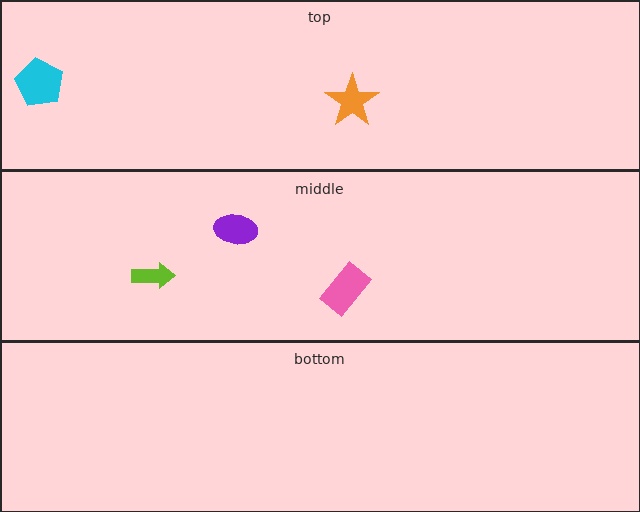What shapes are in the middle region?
The purple ellipse, the lime arrow, the pink rectangle.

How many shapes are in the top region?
2.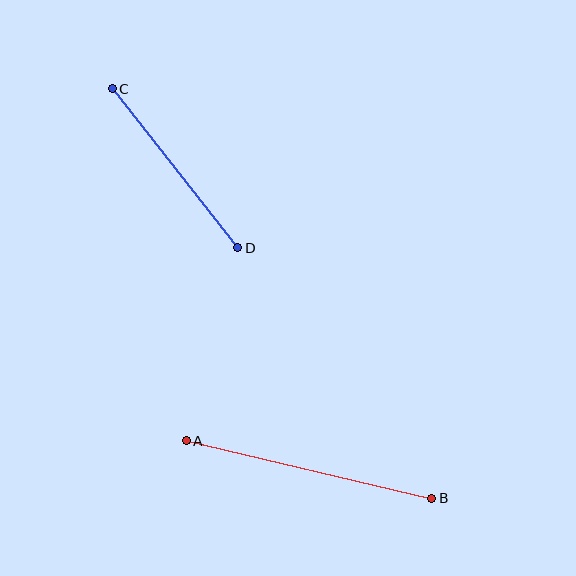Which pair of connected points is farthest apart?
Points A and B are farthest apart.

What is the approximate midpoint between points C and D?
The midpoint is at approximately (175, 168) pixels.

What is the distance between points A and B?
The distance is approximately 252 pixels.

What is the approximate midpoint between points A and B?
The midpoint is at approximately (309, 470) pixels.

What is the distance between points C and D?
The distance is approximately 203 pixels.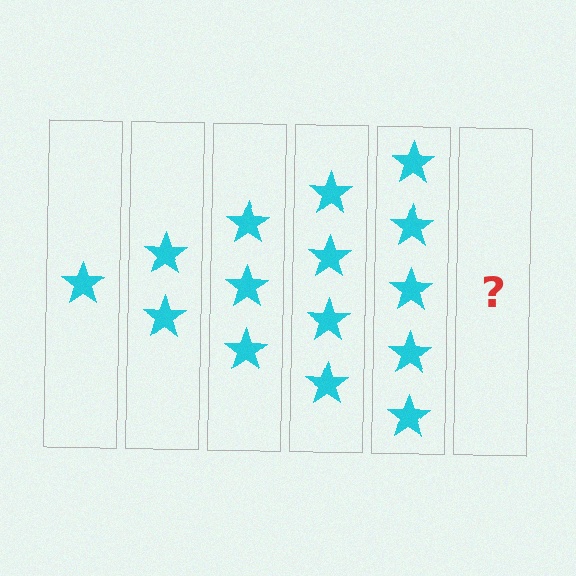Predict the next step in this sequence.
The next step is 6 stars.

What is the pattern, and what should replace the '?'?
The pattern is that each step adds one more star. The '?' should be 6 stars.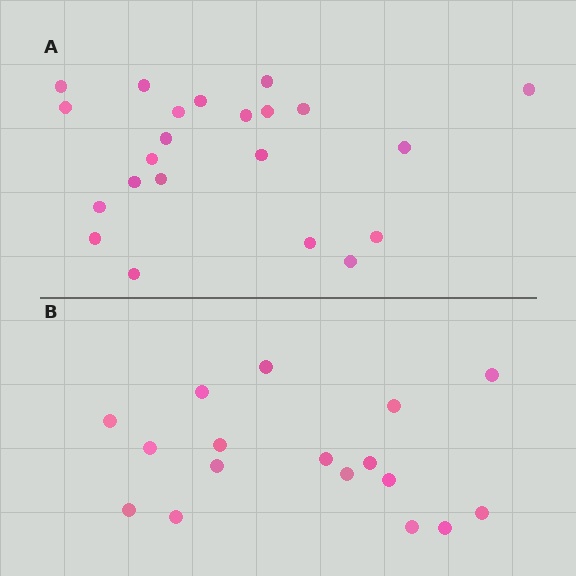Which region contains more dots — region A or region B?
Region A (the top region) has more dots.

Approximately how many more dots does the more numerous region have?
Region A has about 5 more dots than region B.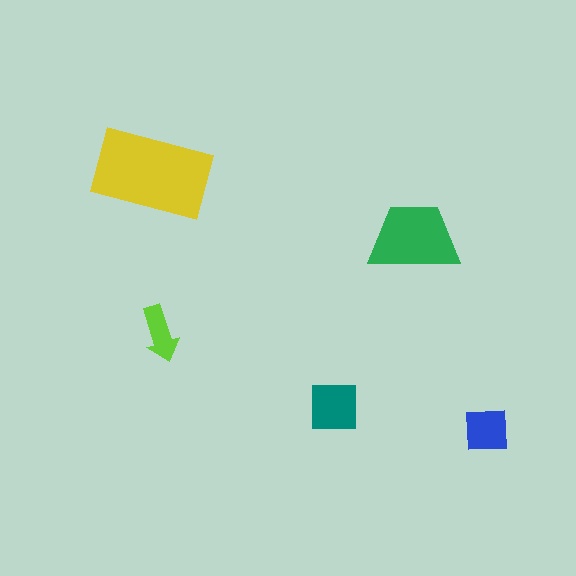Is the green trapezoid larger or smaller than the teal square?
Larger.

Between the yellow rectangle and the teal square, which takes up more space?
The yellow rectangle.